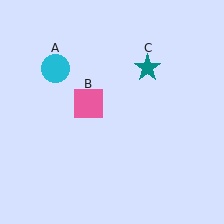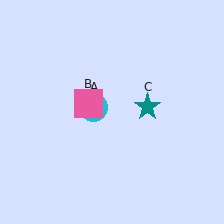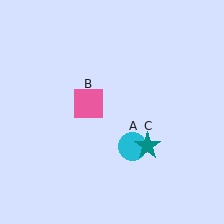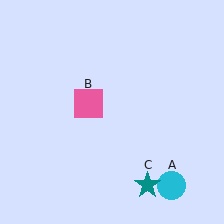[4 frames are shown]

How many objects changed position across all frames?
2 objects changed position: cyan circle (object A), teal star (object C).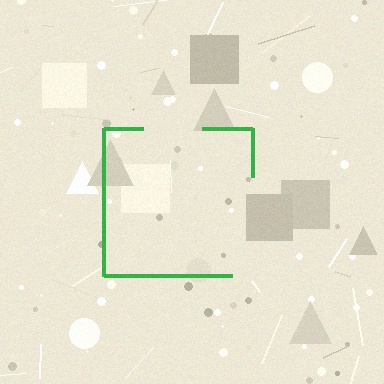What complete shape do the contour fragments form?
The contour fragments form a square.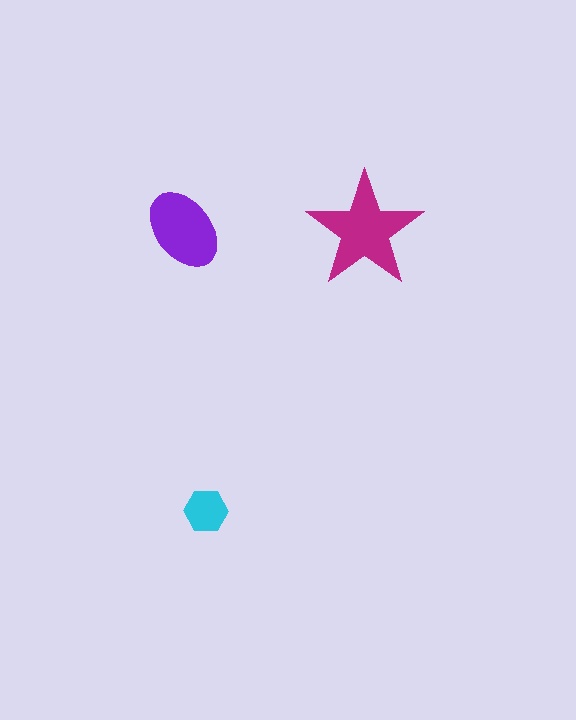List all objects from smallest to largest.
The cyan hexagon, the purple ellipse, the magenta star.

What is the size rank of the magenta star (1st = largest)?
1st.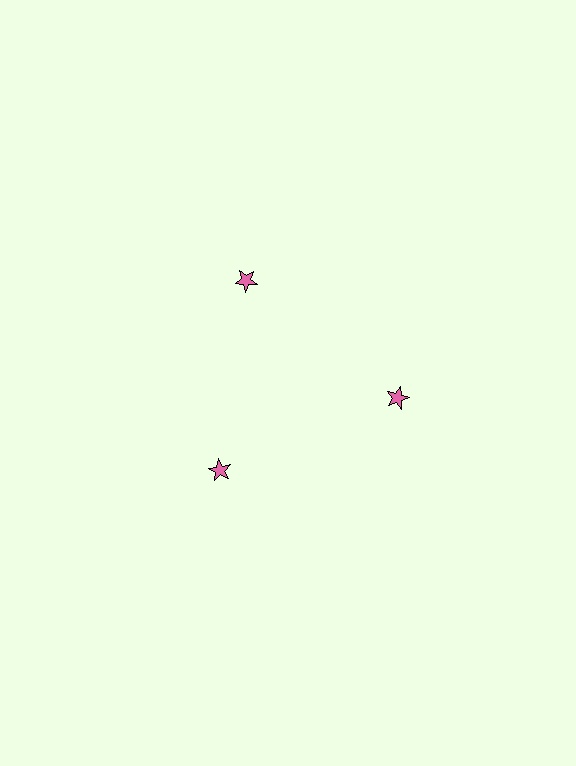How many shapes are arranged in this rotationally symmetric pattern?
There are 3 shapes, arranged in 3 groups of 1.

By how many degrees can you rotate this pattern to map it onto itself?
The pattern maps onto itself every 120 degrees of rotation.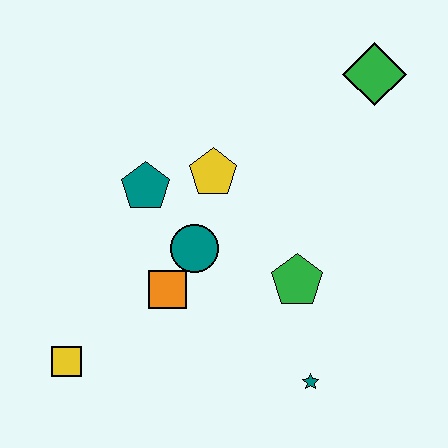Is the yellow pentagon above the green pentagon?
Yes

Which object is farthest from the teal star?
The green diamond is farthest from the teal star.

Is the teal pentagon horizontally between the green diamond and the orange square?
No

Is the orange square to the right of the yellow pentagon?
No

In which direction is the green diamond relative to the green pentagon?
The green diamond is above the green pentagon.